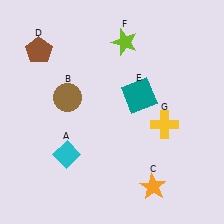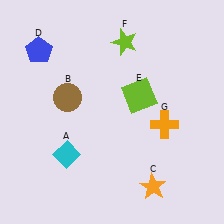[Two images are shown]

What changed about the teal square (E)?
In Image 1, E is teal. In Image 2, it changed to lime.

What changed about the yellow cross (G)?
In Image 1, G is yellow. In Image 2, it changed to orange.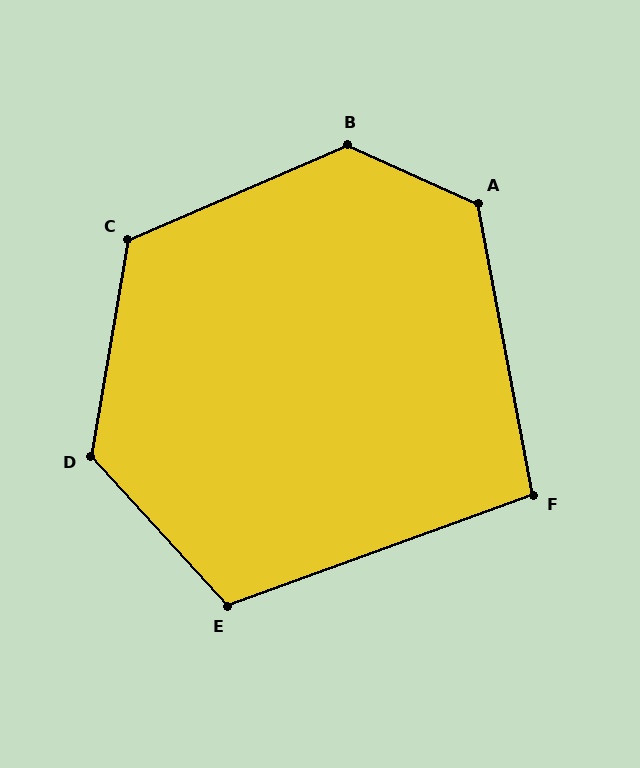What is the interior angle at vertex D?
Approximately 128 degrees (obtuse).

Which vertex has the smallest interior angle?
F, at approximately 99 degrees.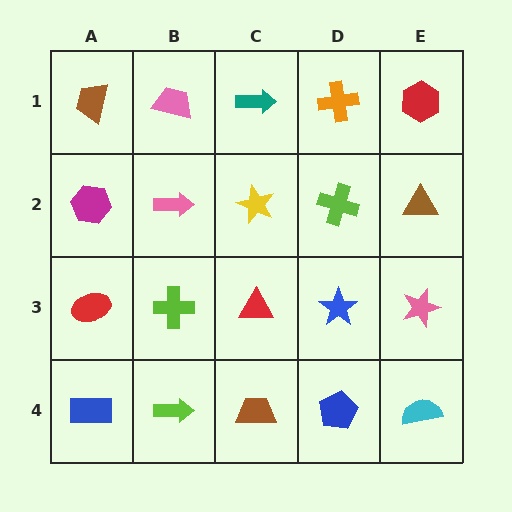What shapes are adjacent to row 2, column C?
A teal arrow (row 1, column C), a red triangle (row 3, column C), a pink arrow (row 2, column B), a lime cross (row 2, column D).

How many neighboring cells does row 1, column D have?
3.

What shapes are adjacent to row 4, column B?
A lime cross (row 3, column B), a blue rectangle (row 4, column A), a brown trapezoid (row 4, column C).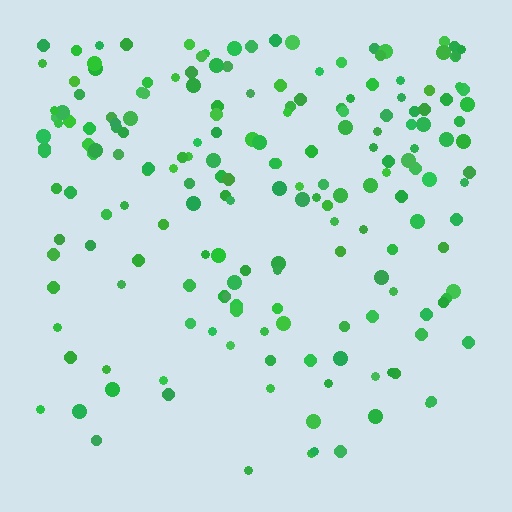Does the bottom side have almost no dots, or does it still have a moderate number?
Still a moderate number, just noticeably fewer than the top.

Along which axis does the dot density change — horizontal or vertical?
Vertical.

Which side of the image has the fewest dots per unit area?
The bottom.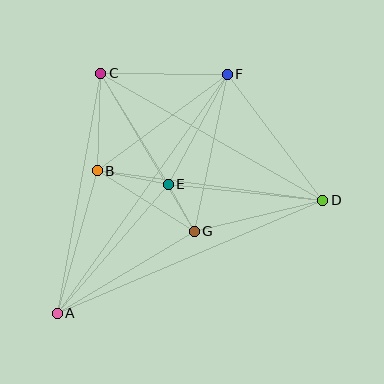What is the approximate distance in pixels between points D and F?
The distance between D and F is approximately 158 pixels.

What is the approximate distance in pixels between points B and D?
The distance between B and D is approximately 227 pixels.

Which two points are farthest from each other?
Points A and F are farthest from each other.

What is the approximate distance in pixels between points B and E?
The distance between B and E is approximately 72 pixels.